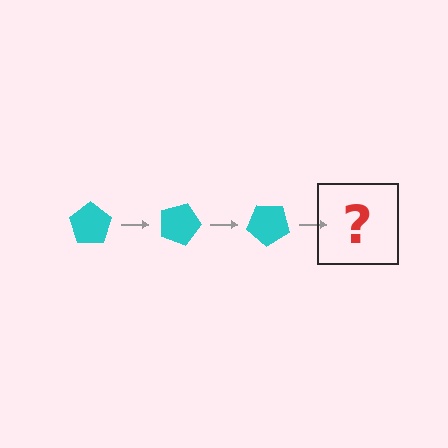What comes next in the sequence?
The next element should be a cyan pentagon rotated 60 degrees.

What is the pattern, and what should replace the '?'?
The pattern is that the pentagon rotates 20 degrees each step. The '?' should be a cyan pentagon rotated 60 degrees.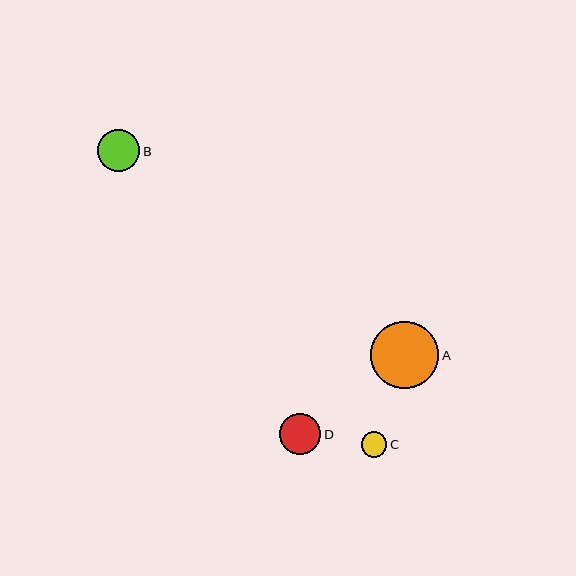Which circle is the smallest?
Circle C is the smallest with a size of approximately 26 pixels.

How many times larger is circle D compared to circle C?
Circle D is approximately 1.6 times the size of circle C.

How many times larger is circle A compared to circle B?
Circle A is approximately 1.6 times the size of circle B.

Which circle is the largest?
Circle A is the largest with a size of approximately 68 pixels.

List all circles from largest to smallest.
From largest to smallest: A, B, D, C.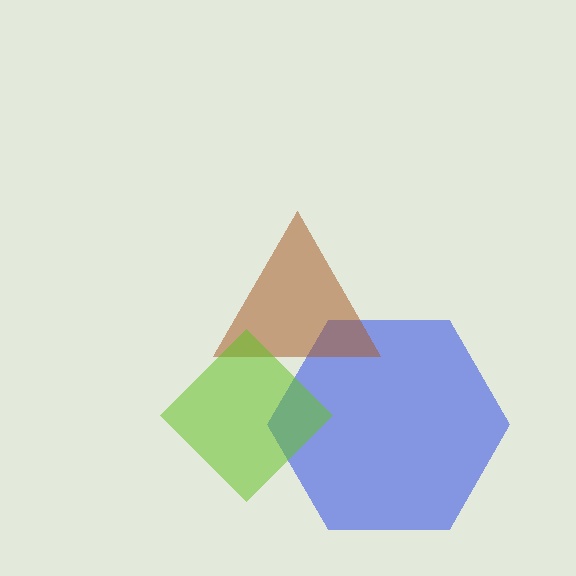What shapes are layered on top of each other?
The layered shapes are: a blue hexagon, a brown triangle, a lime diamond.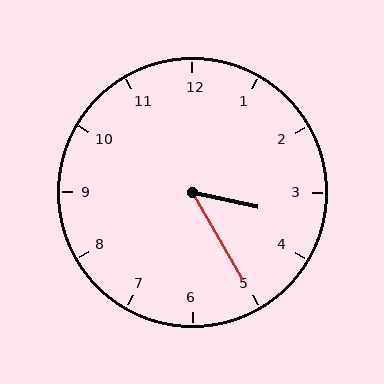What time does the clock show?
3:25.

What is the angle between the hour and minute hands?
Approximately 48 degrees.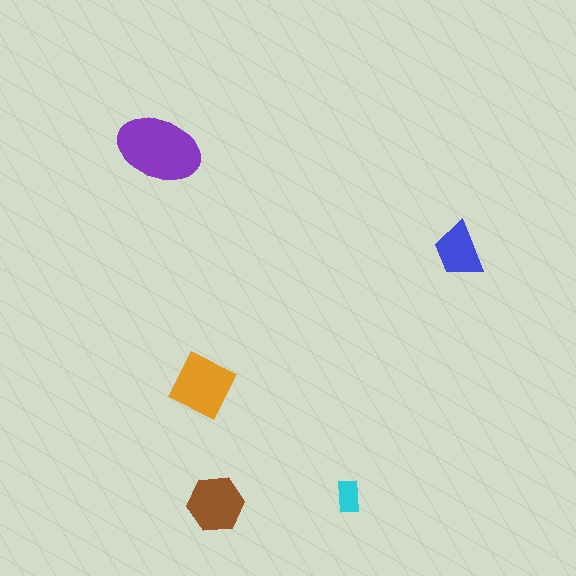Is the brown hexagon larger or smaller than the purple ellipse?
Smaller.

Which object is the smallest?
The cyan rectangle.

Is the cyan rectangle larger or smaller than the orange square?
Smaller.